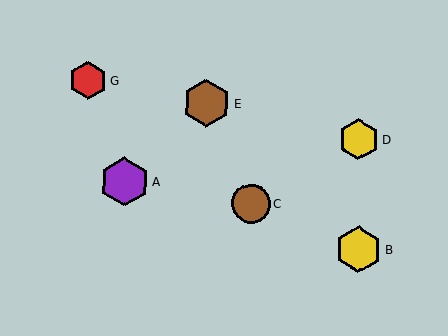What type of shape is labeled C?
Shape C is a brown circle.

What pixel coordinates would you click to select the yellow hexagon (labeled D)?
Click at (359, 139) to select the yellow hexagon D.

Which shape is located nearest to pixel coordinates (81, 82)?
The red hexagon (labeled G) at (88, 80) is nearest to that location.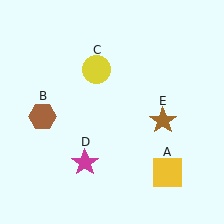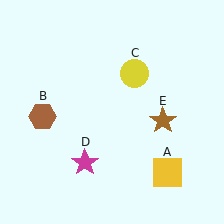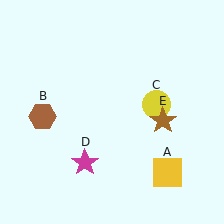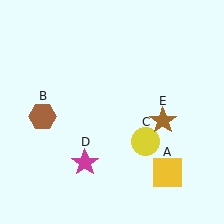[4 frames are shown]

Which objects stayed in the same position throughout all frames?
Yellow square (object A) and brown hexagon (object B) and magenta star (object D) and brown star (object E) remained stationary.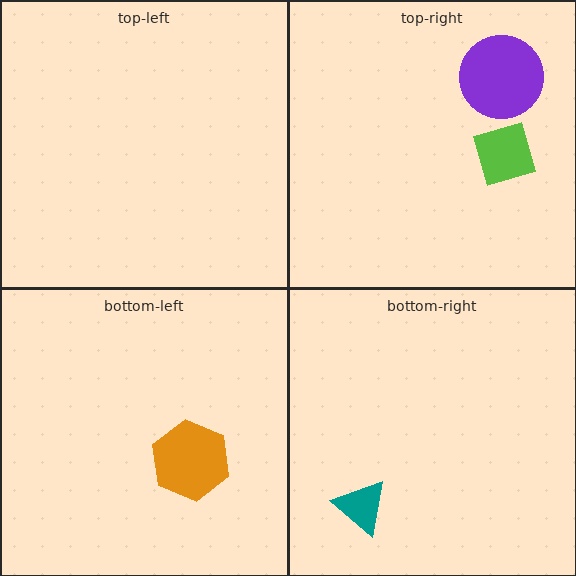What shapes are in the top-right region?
The lime diamond, the purple circle.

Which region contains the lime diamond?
The top-right region.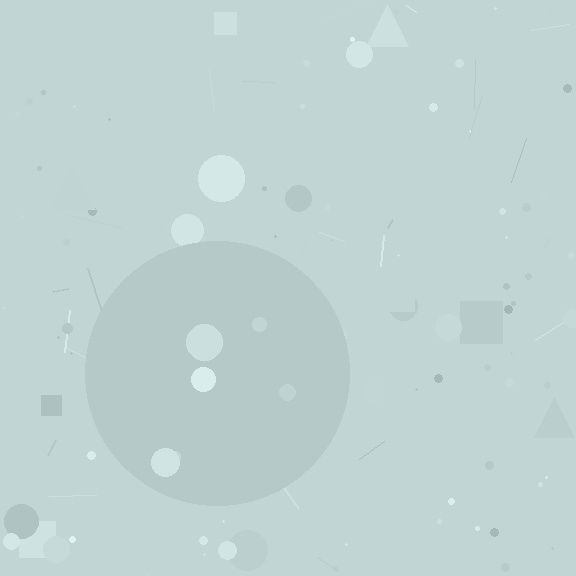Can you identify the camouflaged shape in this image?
The camouflaged shape is a circle.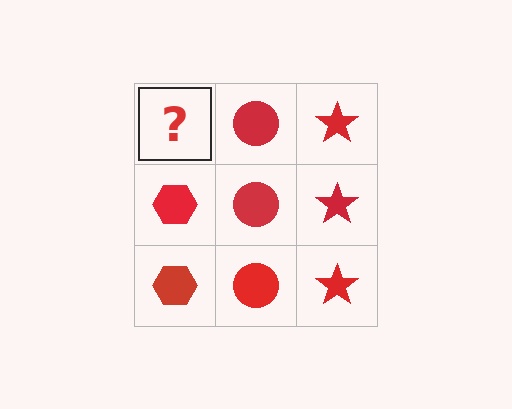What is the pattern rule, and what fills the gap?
The rule is that each column has a consistent shape. The gap should be filled with a red hexagon.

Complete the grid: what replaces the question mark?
The question mark should be replaced with a red hexagon.